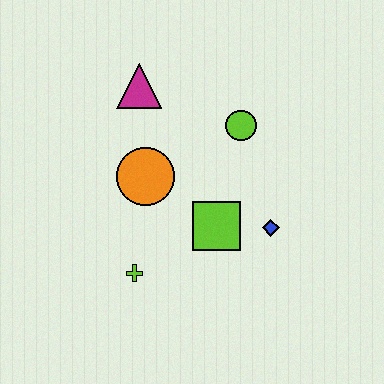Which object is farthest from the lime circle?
The lime cross is farthest from the lime circle.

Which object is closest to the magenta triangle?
The orange circle is closest to the magenta triangle.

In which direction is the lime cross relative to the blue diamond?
The lime cross is to the left of the blue diamond.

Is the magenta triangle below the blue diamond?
No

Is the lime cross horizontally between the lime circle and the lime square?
No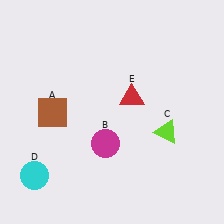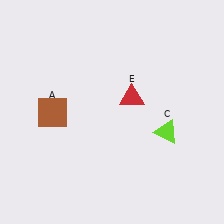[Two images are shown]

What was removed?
The magenta circle (B), the cyan circle (D) were removed in Image 2.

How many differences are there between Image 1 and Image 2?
There are 2 differences between the two images.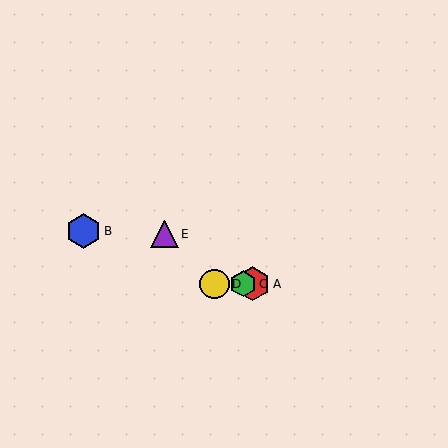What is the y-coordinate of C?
Object C is at y≈284.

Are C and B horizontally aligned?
No, C is at y≈284 and B is at y≈231.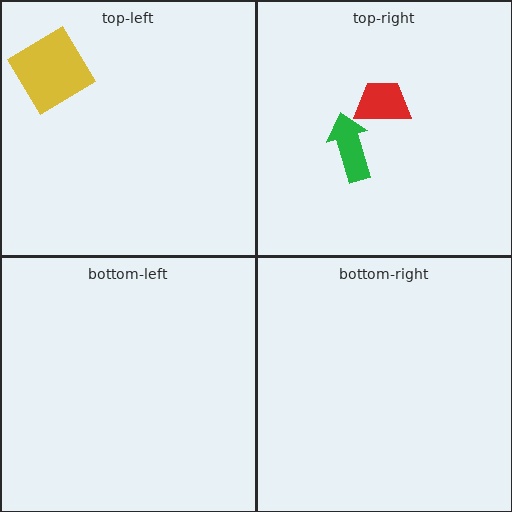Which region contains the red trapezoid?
The top-right region.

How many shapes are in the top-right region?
2.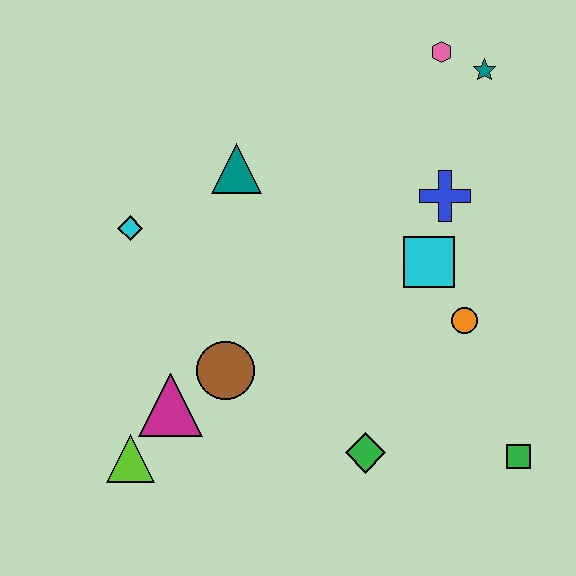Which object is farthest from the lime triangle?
The teal star is farthest from the lime triangle.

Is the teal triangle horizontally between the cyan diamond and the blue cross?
Yes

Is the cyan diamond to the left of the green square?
Yes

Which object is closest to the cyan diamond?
The teal triangle is closest to the cyan diamond.